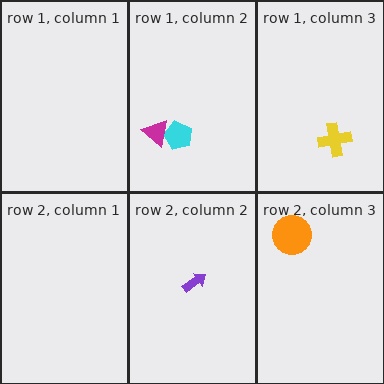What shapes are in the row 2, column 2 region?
The purple arrow.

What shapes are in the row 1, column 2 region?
The cyan pentagon, the magenta triangle.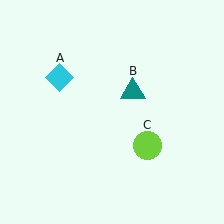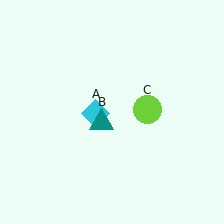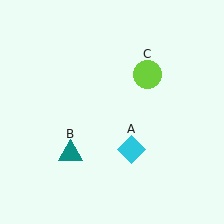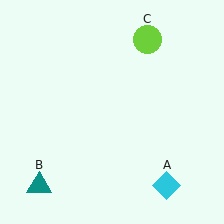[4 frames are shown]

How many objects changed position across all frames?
3 objects changed position: cyan diamond (object A), teal triangle (object B), lime circle (object C).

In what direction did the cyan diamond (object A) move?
The cyan diamond (object A) moved down and to the right.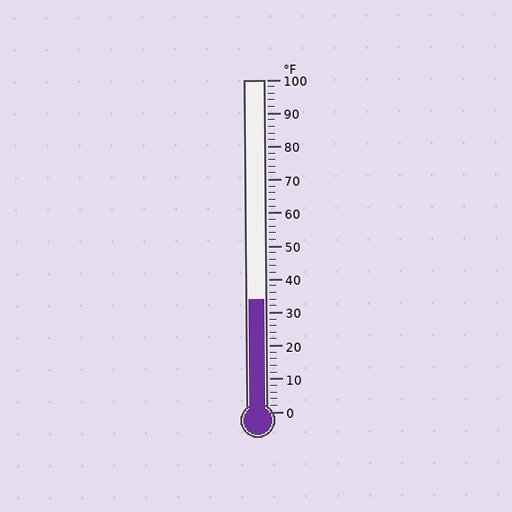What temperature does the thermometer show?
The thermometer shows approximately 34°F.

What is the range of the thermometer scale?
The thermometer scale ranges from 0°F to 100°F.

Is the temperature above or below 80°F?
The temperature is below 80°F.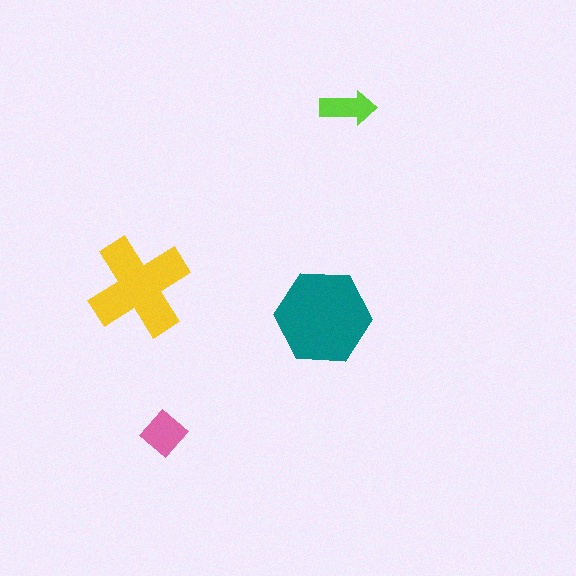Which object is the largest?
The teal hexagon.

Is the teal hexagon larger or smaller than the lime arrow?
Larger.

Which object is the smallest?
The lime arrow.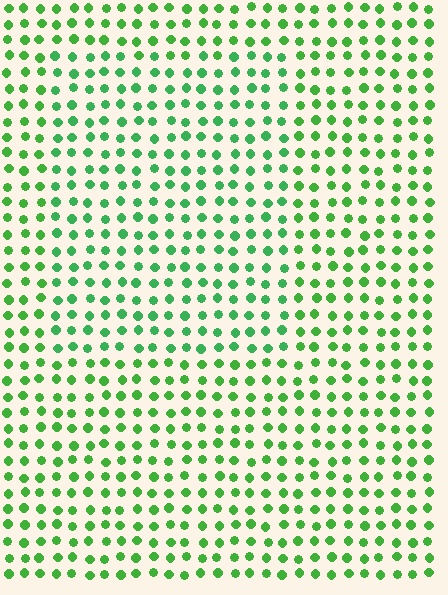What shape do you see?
I see a rectangle.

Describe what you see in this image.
The image is filled with small green elements in a uniform arrangement. A rectangle-shaped region is visible where the elements are tinted to a slightly different hue, forming a subtle color boundary.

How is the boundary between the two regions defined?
The boundary is defined purely by a slight shift in hue (about 19 degrees). Spacing, size, and orientation are identical on both sides.